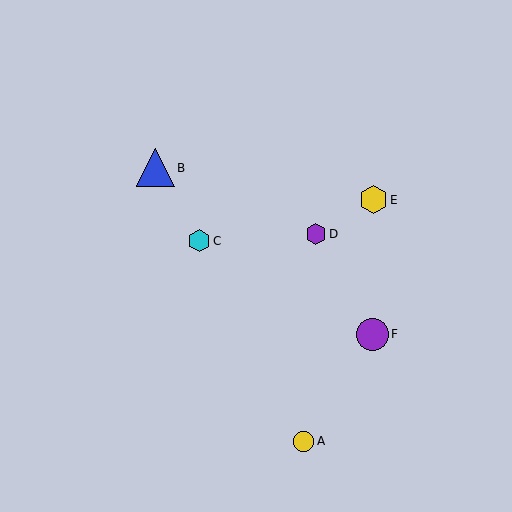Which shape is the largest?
The blue triangle (labeled B) is the largest.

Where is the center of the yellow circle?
The center of the yellow circle is at (303, 441).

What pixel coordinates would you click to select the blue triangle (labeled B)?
Click at (155, 168) to select the blue triangle B.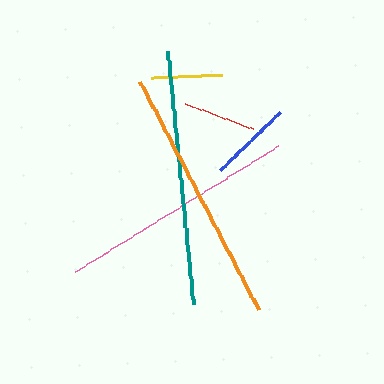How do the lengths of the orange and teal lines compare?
The orange and teal lines are approximately the same length.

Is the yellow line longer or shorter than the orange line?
The orange line is longer than the yellow line.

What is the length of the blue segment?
The blue segment is approximately 83 pixels long.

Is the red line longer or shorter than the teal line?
The teal line is longer than the red line.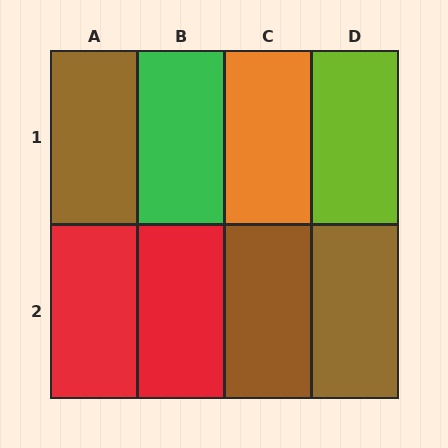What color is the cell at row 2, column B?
Red.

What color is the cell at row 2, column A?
Red.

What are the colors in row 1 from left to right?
Brown, green, orange, lime.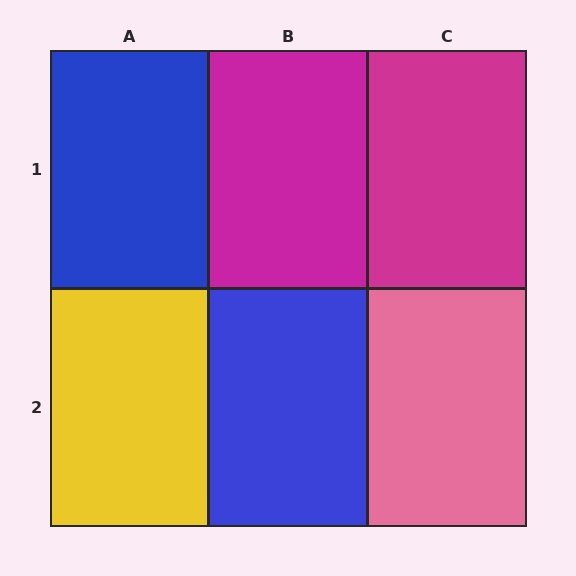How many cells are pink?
1 cell is pink.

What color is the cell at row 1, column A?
Blue.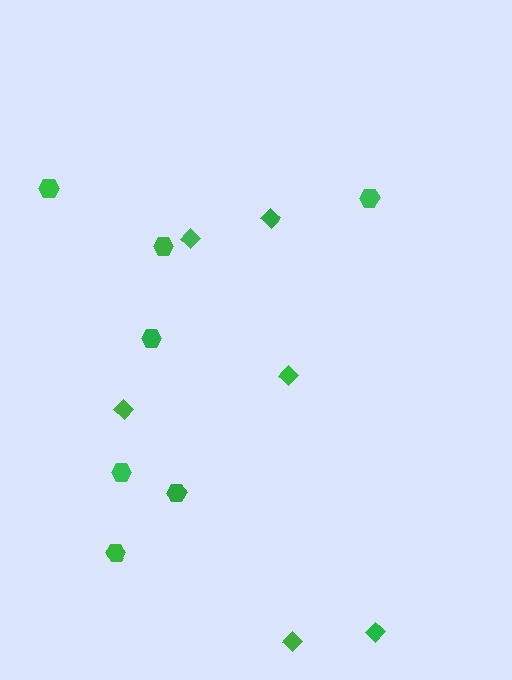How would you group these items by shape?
There are 2 groups: one group of hexagons (7) and one group of diamonds (6).